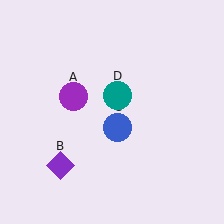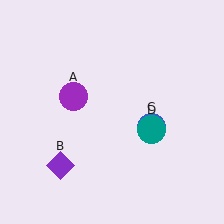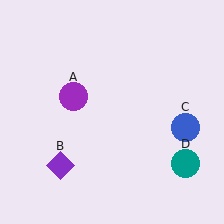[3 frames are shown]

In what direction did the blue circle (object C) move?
The blue circle (object C) moved right.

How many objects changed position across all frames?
2 objects changed position: blue circle (object C), teal circle (object D).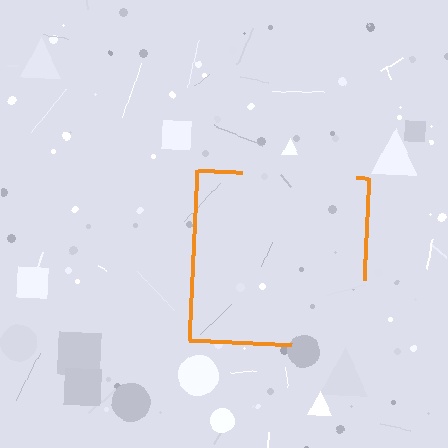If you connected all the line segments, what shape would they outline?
They would outline a square.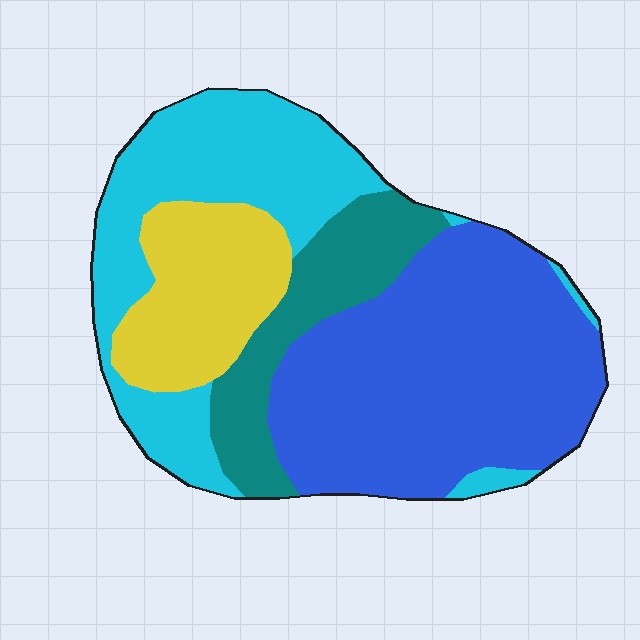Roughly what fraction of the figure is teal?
Teal covers around 15% of the figure.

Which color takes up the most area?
Blue, at roughly 40%.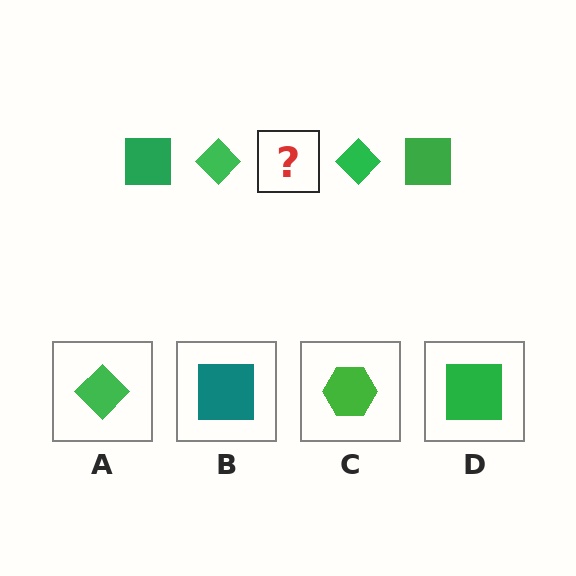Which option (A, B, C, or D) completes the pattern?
D.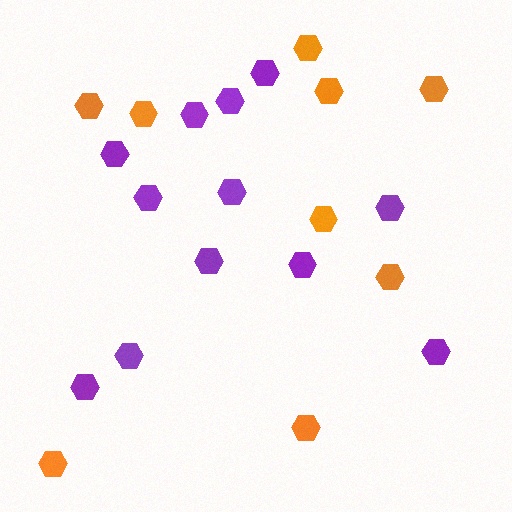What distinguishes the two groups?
There are 2 groups: one group of orange hexagons (9) and one group of purple hexagons (12).